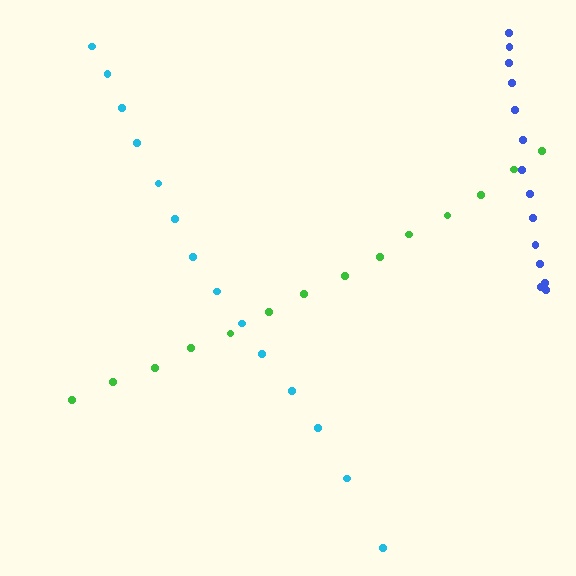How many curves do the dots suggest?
There are 3 distinct paths.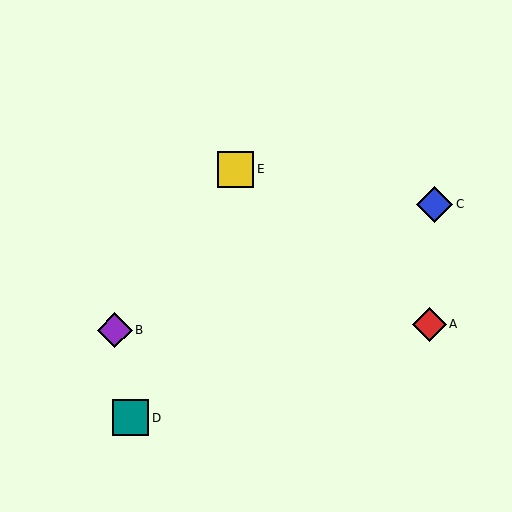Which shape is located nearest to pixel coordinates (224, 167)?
The yellow square (labeled E) at (236, 170) is nearest to that location.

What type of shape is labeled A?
Shape A is a red diamond.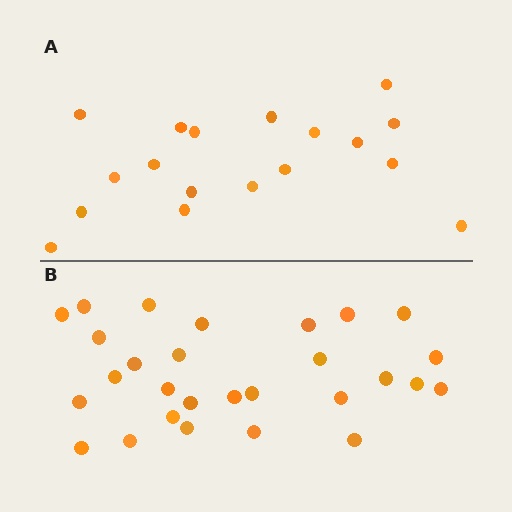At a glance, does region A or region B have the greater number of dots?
Region B (the bottom region) has more dots.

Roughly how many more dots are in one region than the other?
Region B has roughly 10 or so more dots than region A.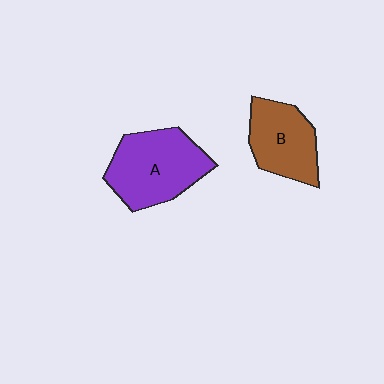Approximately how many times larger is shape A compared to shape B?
Approximately 1.3 times.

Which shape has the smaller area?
Shape B (brown).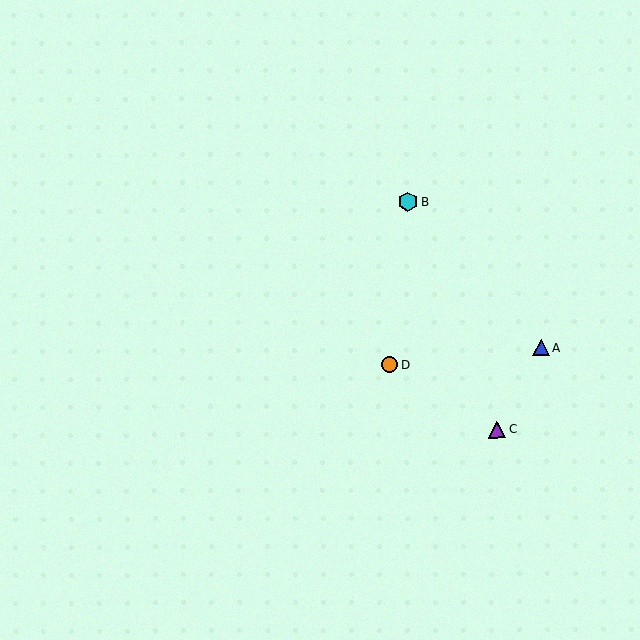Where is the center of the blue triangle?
The center of the blue triangle is at (541, 348).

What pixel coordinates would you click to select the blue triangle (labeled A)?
Click at (541, 348) to select the blue triangle A.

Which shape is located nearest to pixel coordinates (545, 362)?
The blue triangle (labeled A) at (541, 348) is nearest to that location.